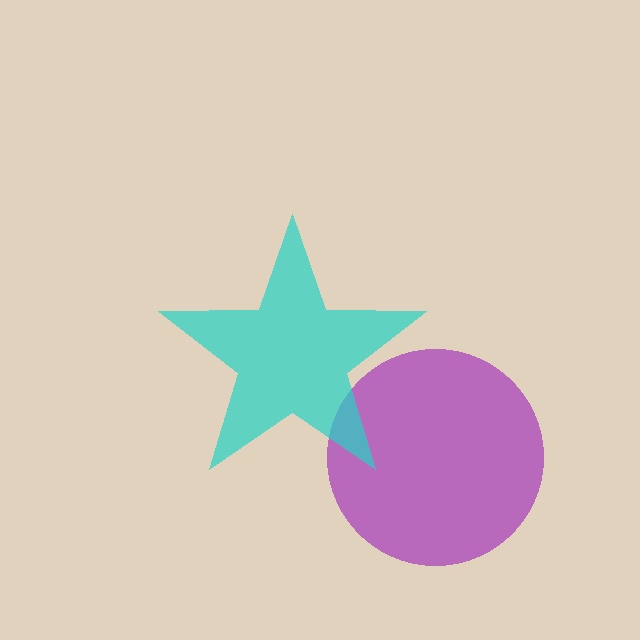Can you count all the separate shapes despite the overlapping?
Yes, there are 2 separate shapes.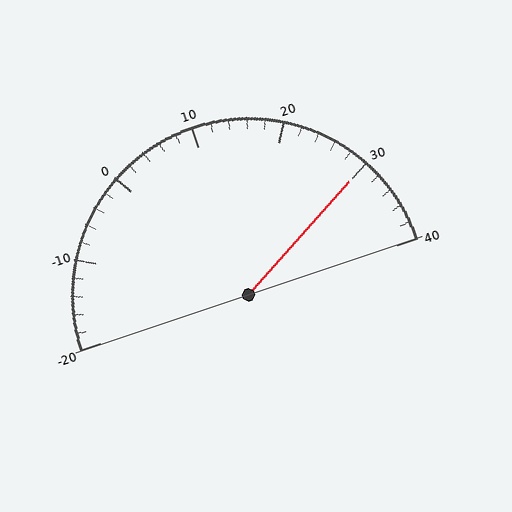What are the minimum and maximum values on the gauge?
The gauge ranges from -20 to 40.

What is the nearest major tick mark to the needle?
The nearest major tick mark is 30.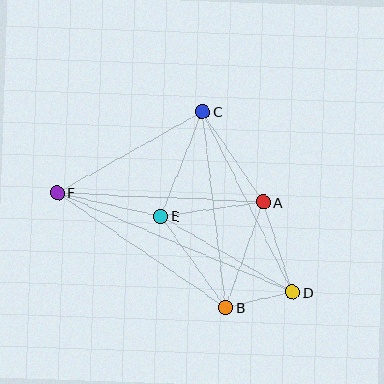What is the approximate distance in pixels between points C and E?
The distance between C and E is approximately 113 pixels.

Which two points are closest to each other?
Points B and D are closest to each other.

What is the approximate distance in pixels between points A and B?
The distance between A and B is approximately 112 pixels.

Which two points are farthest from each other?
Points D and F are farthest from each other.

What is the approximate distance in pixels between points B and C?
The distance between B and C is approximately 197 pixels.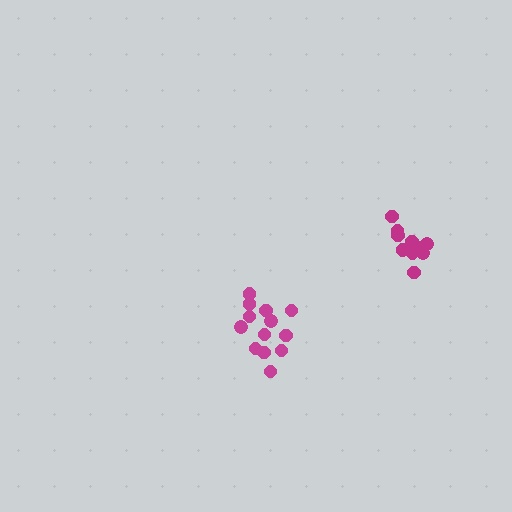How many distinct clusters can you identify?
There are 2 distinct clusters.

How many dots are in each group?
Group 1: 13 dots, Group 2: 11 dots (24 total).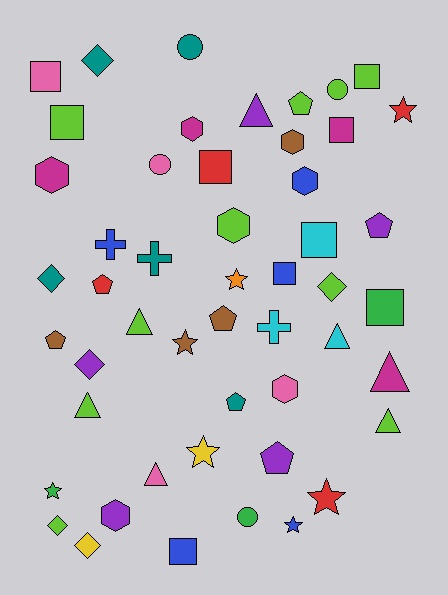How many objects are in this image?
There are 50 objects.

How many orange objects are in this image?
There is 1 orange object.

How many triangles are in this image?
There are 7 triangles.